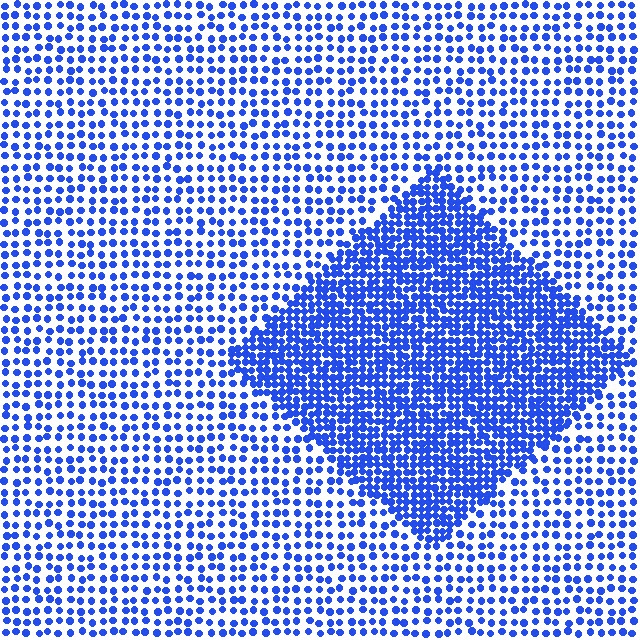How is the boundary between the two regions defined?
The boundary is defined by a change in element density (approximately 2.2x ratio). All elements are the same color, size, and shape.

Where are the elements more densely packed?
The elements are more densely packed inside the diamond boundary.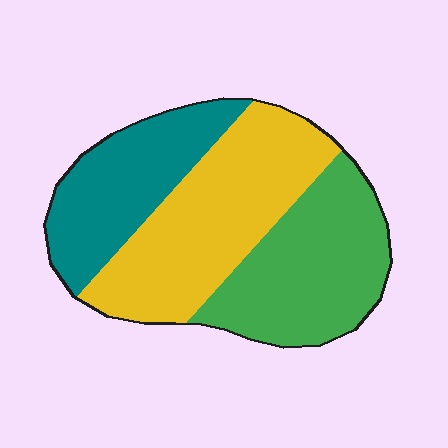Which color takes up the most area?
Yellow, at roughly 40%.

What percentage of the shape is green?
Green covers roughly 35% of the shape.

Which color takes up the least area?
Teal, at roughly 25%.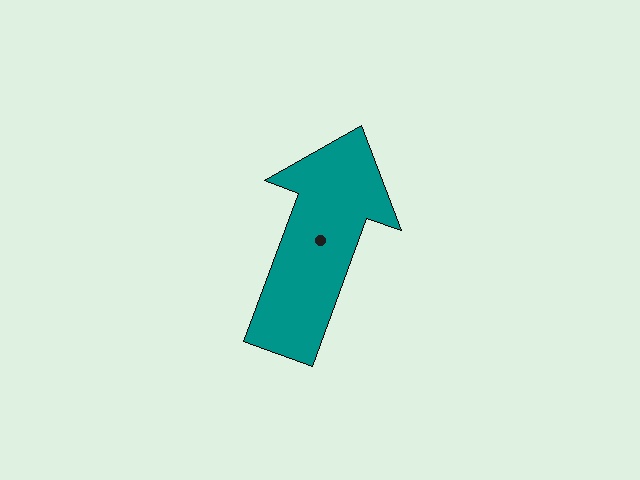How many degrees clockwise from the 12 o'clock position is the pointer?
Approximately 20 degrees.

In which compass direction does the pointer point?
North.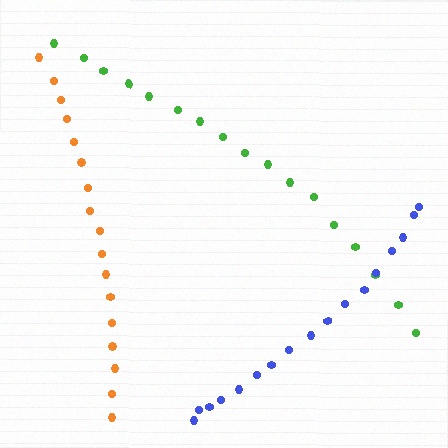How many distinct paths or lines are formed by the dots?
There are 3 distinct paths.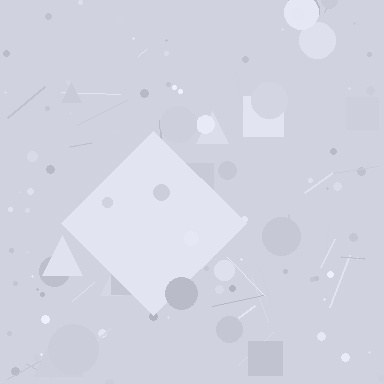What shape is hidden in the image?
A diamond is hidden in the image.